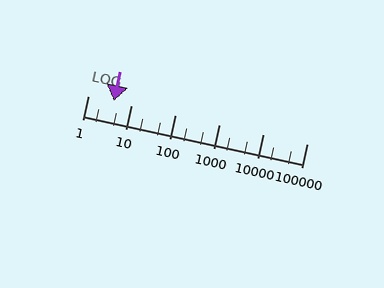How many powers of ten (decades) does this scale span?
The scale spans 5 decades, from 1 to 100000.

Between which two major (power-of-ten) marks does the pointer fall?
The pointer is between 1 and 10.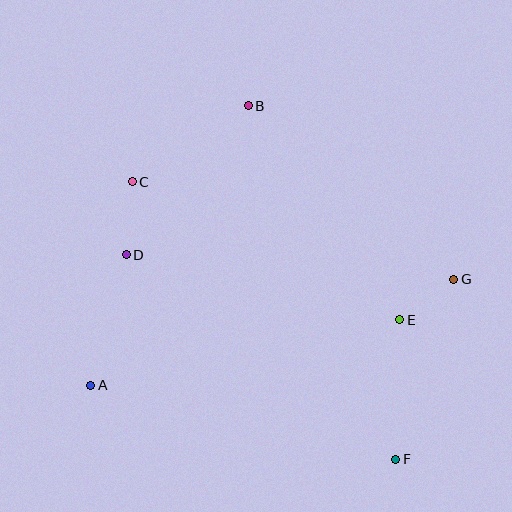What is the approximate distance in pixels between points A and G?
The distance between A and G is approximately 378 pixels.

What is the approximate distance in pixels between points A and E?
The distance between A and E is approximately 316 pixels.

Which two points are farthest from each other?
Points B and F are farthest from each other.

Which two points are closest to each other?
Points E and G are closest to each other.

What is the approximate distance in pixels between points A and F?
The distance between A and F is approximately 314 pixels.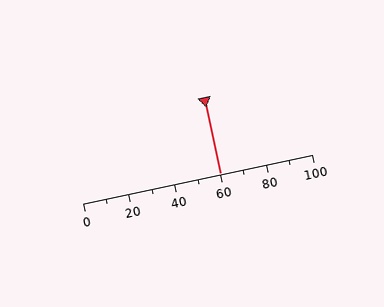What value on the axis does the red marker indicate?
The marker indicates approximately 60.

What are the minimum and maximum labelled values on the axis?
The axis runs from 0 to 100.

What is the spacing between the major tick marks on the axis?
The major ticks are spaced 20 apart.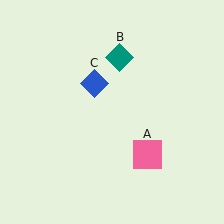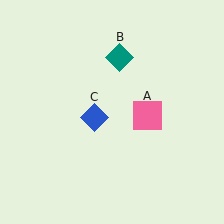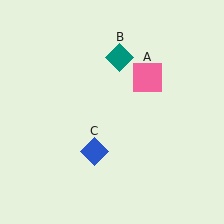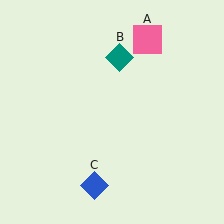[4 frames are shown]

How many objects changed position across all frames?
2 objects changed position: pink square (object A), blue diamond (object C).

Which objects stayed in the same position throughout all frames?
Teal diamond (object B) remained stationary.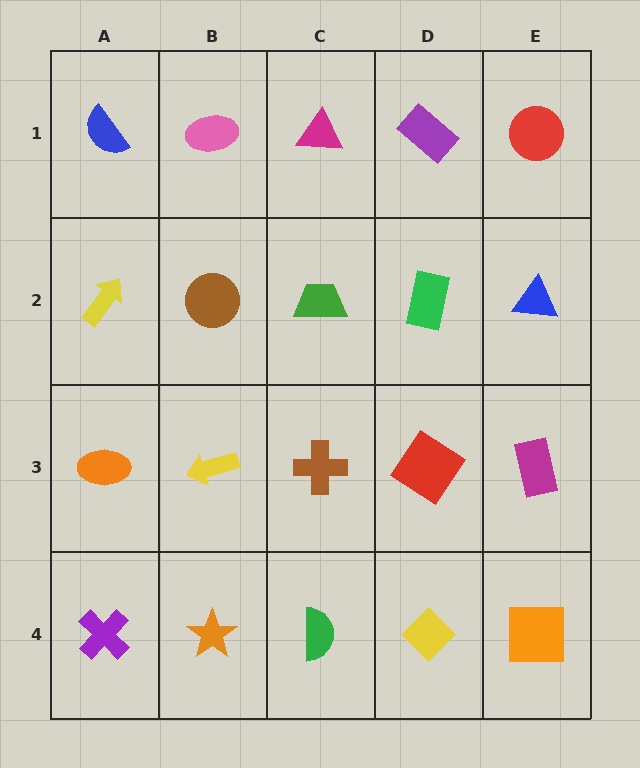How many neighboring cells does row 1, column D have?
3.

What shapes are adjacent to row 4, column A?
An orange ellipse (row 3, column A), an orange star (row 4, column B).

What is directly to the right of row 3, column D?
A magenta rectangle.